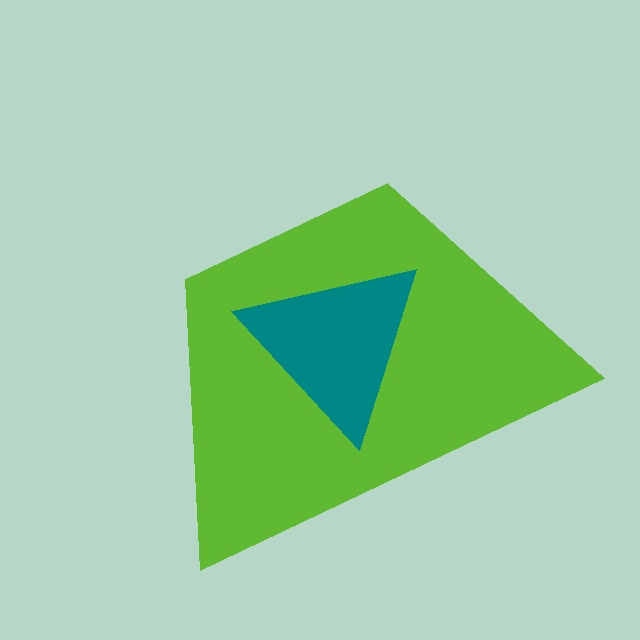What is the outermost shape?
The lime trapezoid.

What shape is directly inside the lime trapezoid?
The teal triangle.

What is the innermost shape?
The teal triangle.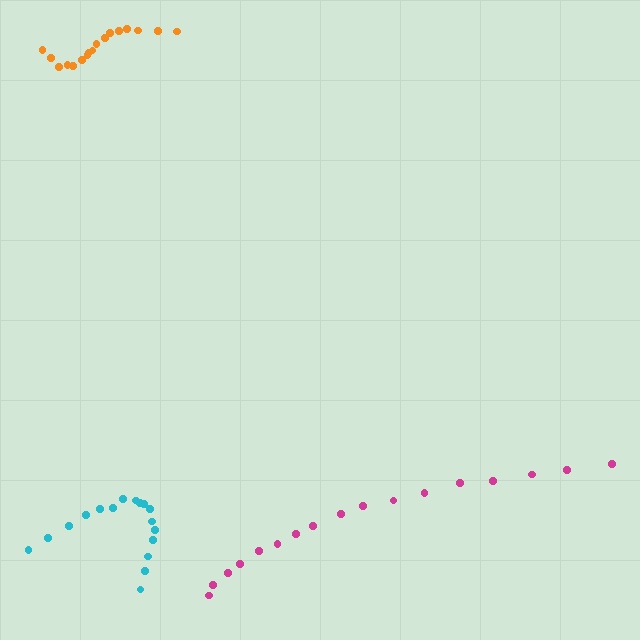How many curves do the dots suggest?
There are 3 distinct paths.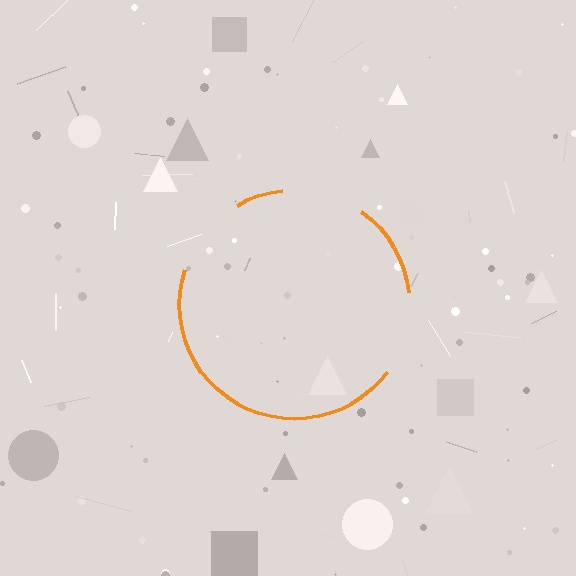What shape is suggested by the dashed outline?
The dashed outline suggests a circle.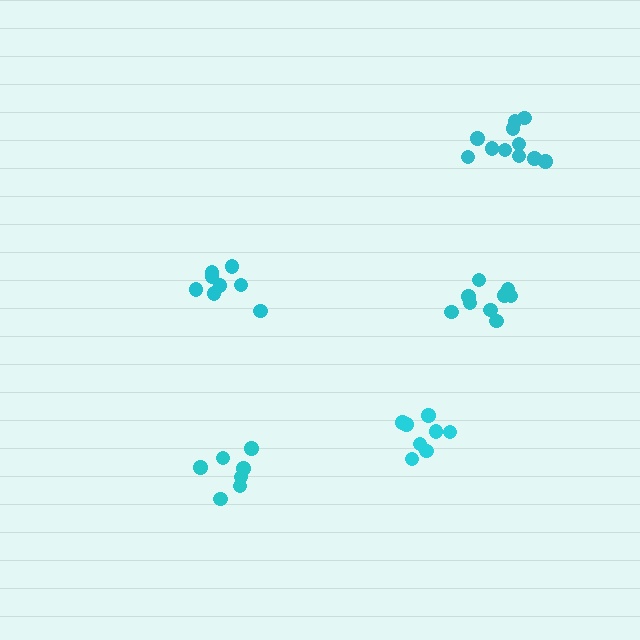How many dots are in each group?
Group 1: 8 dots, Group 2: 8 dots, Group 3: 12 dots, Group 4: 9 dots, Group 5: 7 dots (44 total).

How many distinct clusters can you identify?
There are 5 distinct clusters.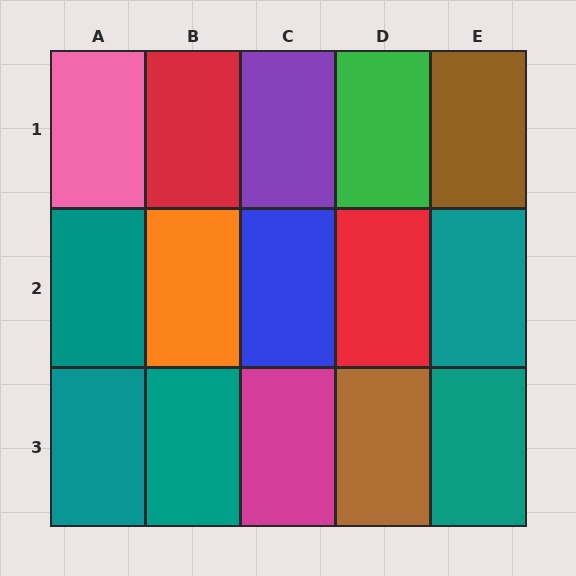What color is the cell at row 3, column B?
Teal.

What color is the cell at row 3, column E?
Teal.